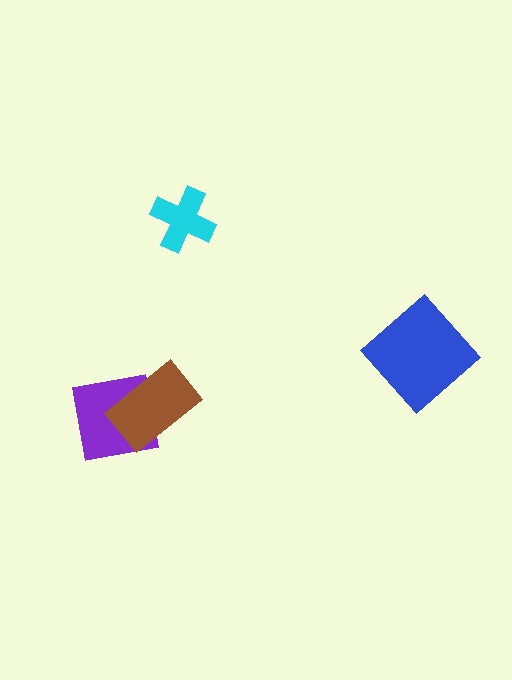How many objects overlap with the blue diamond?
0 objects overlap with the blue diamond.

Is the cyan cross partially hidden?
No, no other shape covers it.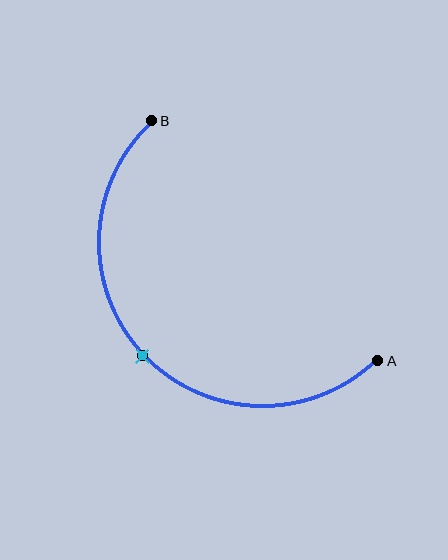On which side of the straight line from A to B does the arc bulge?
The arc bulges below and to the left of the straight line connecting A and B.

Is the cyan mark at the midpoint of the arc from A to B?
Yes. The cyan mark lies on the arc at equal arc-length from both A and B — it is the arc midpoint.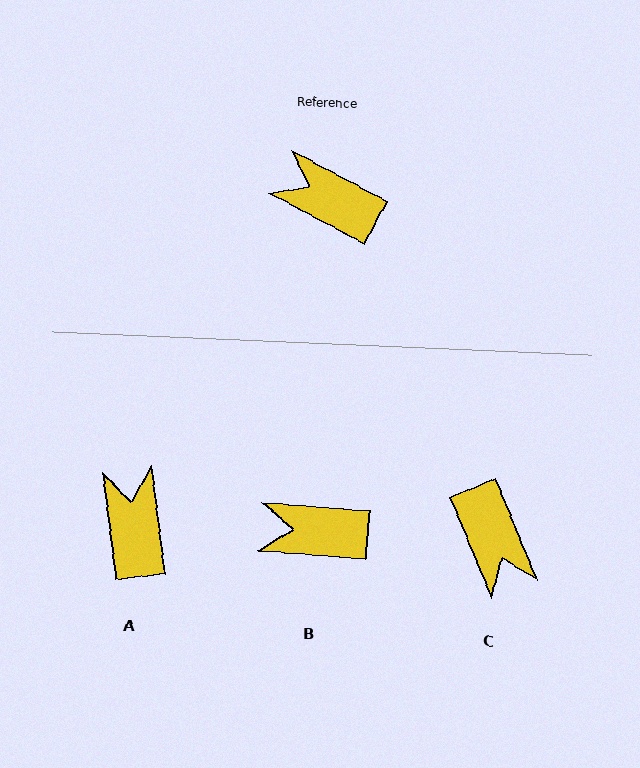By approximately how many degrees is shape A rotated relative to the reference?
Approximately 55 degrees clockwise.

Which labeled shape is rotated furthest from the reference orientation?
C, about 140 degrees away.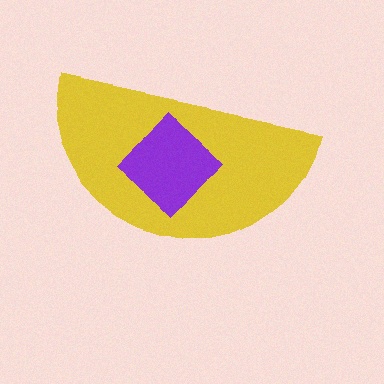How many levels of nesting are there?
2.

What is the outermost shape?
The yellow semicircle.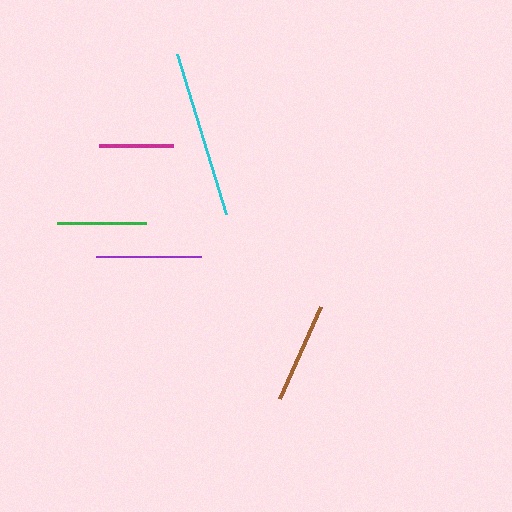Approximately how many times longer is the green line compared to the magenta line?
The green line is approximately 1.2 times the length of the magenta line.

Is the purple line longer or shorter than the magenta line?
The purple line is longer than the magenta line.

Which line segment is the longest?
The cyan line is the longest at approximately 167 pixels.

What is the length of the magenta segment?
The magenta segment is approximately 74 pixels long.